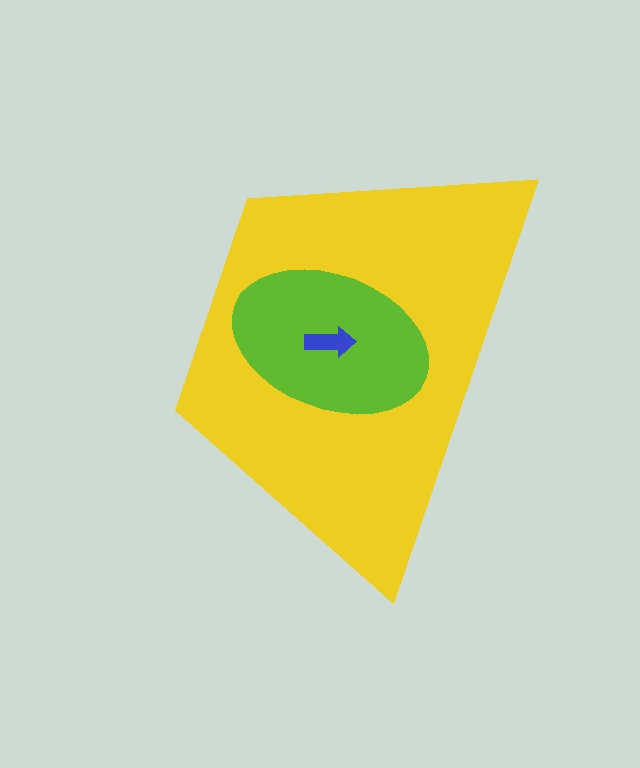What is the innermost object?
The blue arrow.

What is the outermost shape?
The yellow trapezoid.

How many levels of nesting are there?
3.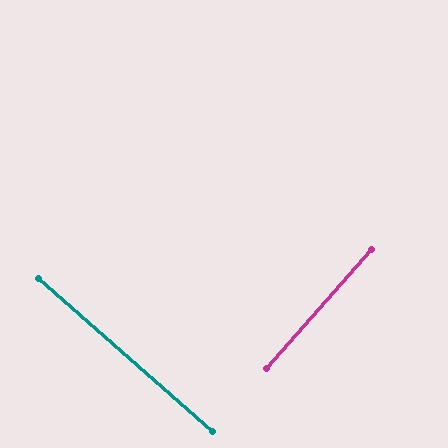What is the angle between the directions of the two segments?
Approximately 90 degrees.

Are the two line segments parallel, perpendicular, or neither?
Perpendicular — they meet at approximately 90°.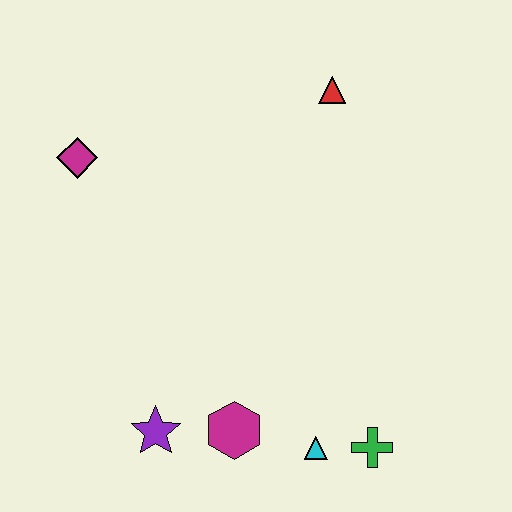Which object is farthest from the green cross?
The magenta diamond is farthest from the green cross.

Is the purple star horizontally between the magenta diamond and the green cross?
Yes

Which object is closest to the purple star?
The magenta hexagon is closest to the purple star.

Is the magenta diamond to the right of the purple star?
No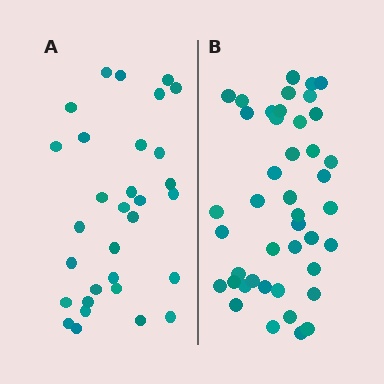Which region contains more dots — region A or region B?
Region B (the right region) has more dots.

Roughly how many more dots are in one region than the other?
Region B has roughly 12 or so more dots than region A.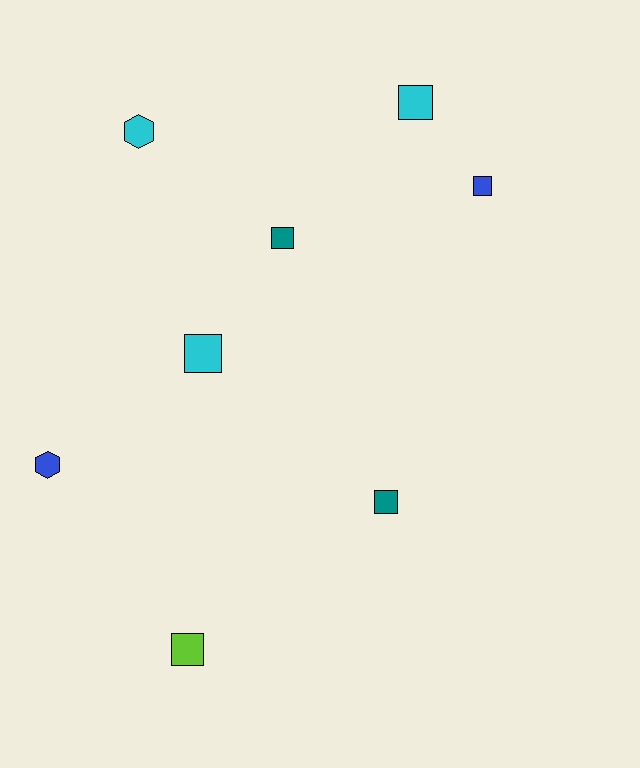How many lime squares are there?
There is 1 lime square.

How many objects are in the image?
There are 8 objects.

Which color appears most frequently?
Cyan, with 3 objects.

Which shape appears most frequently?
Square, with 6 objects.